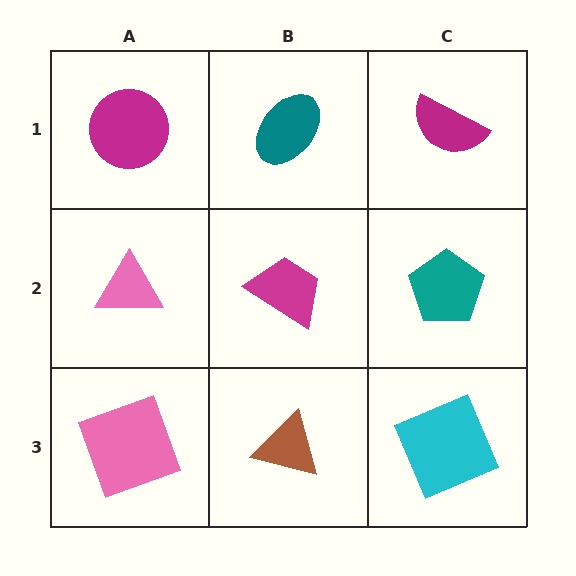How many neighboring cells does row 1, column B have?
3.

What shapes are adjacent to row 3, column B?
A magenta trapezoid (row 2, column B), a pink square (row 3, column A), a cyan square (row 3, column C).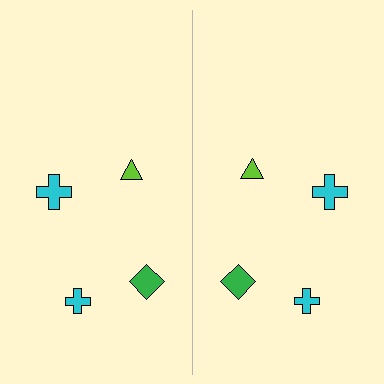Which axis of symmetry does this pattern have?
The pattern has a vertical axis of symmetry running through the center of the image.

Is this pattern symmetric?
Yes, this pattern has bilateral (reflection) symmetry.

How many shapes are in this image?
There are 8 shapes in this image.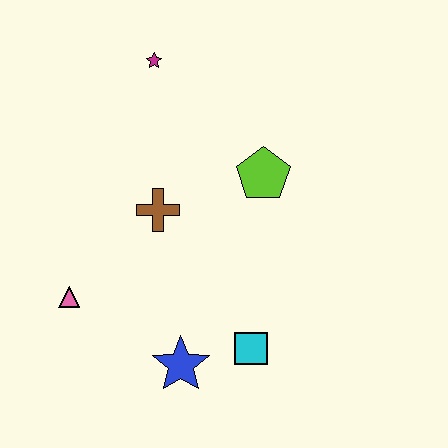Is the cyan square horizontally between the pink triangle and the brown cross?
No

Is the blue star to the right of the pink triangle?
Yes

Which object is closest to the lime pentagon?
The brown cross is closest to the lime pentagon.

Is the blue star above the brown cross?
No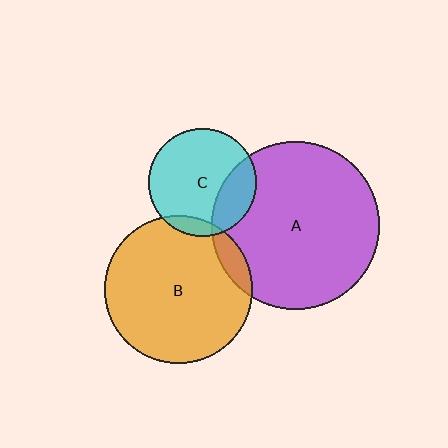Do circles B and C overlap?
Yes.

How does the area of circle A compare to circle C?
Approximately 2.4 times.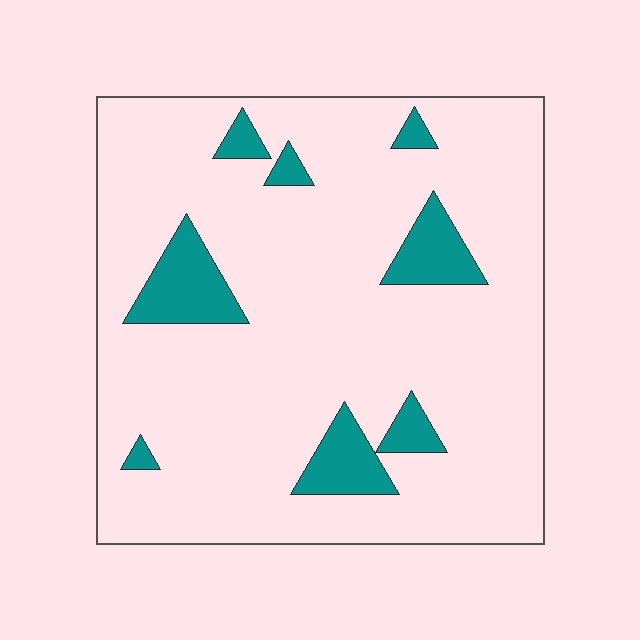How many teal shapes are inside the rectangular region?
8.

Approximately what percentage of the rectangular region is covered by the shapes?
Approximately 10%.